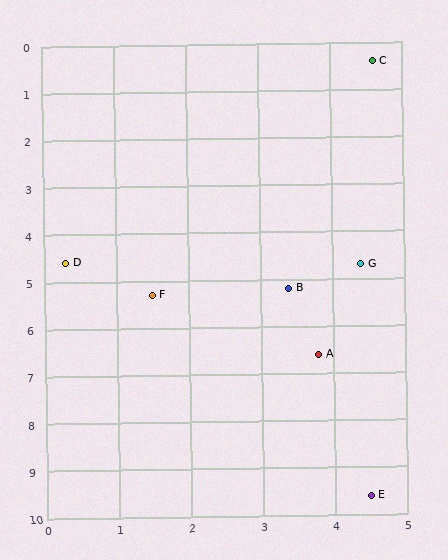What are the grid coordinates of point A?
Point A is at approximately (3.8, 6.6).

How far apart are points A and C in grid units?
Points A and C are about 6.3 grid units apart.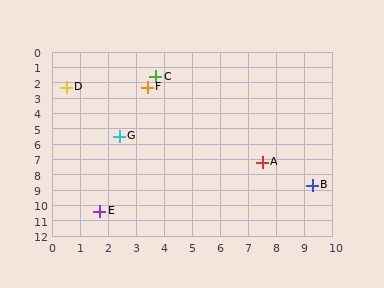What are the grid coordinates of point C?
Point C is at approximately (3.7, 1.6).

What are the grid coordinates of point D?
Point D is at approximately (0.5, 2.3).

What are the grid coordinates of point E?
Point E is at approximately (1.7, 10.4).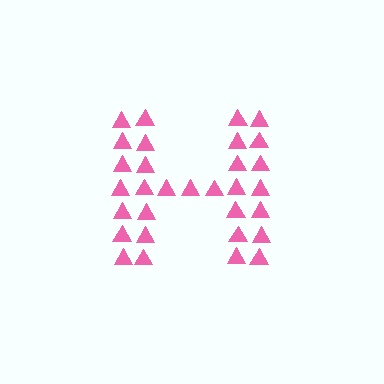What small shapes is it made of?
It is made of small triangles.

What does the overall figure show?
The overall figure shows the letter H.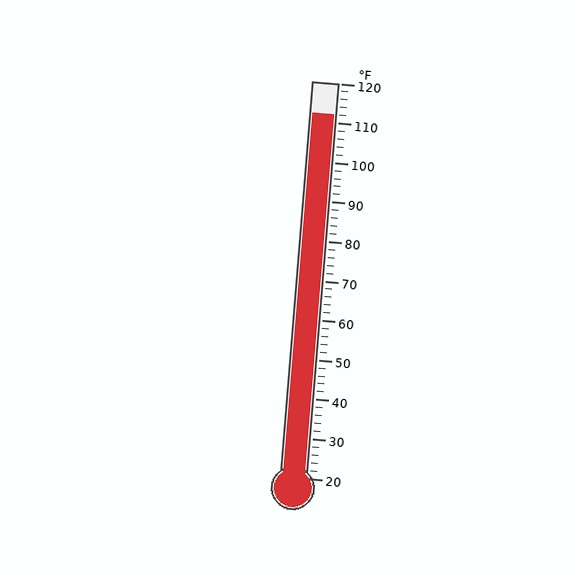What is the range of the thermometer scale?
The thermometer scale ranges from 20°F to 120°F.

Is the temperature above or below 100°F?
The temperature is above 100°F.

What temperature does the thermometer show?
The thermometer shows approximately 112°F.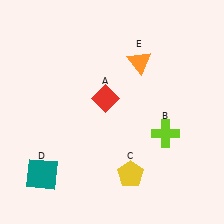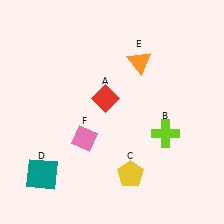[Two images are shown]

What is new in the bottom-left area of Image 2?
A pink diamond (F) was added in the bottom-left area of Image 2.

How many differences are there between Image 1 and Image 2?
There is 1 difference between the two images.